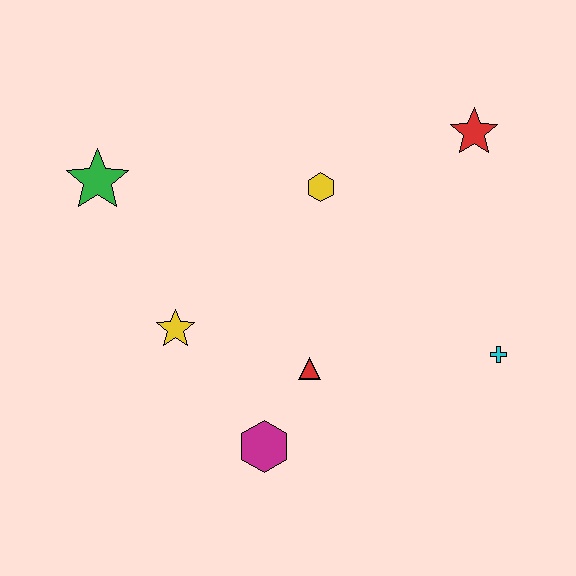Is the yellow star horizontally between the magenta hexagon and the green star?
Yes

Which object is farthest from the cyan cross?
The green star is farthest from the cyan cross.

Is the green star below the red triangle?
No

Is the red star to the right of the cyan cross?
No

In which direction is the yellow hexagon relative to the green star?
The yellow hexagon is to the right of the green star.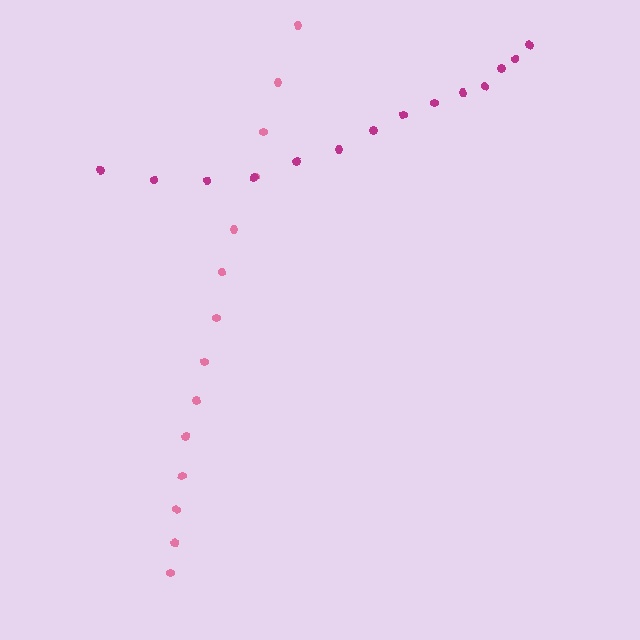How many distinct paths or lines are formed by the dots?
There are 2 distinct paths.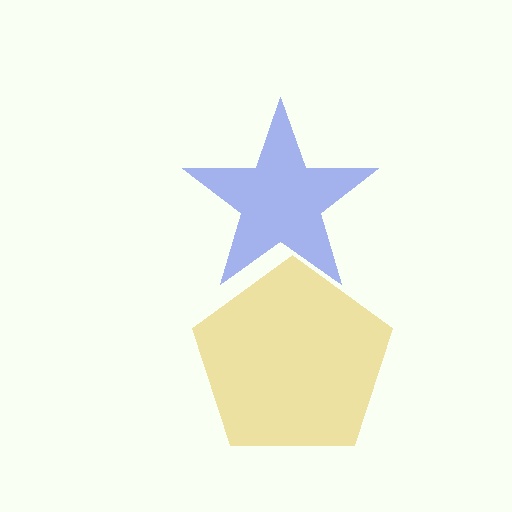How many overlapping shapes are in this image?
There are 2 overlapping shapes in the image.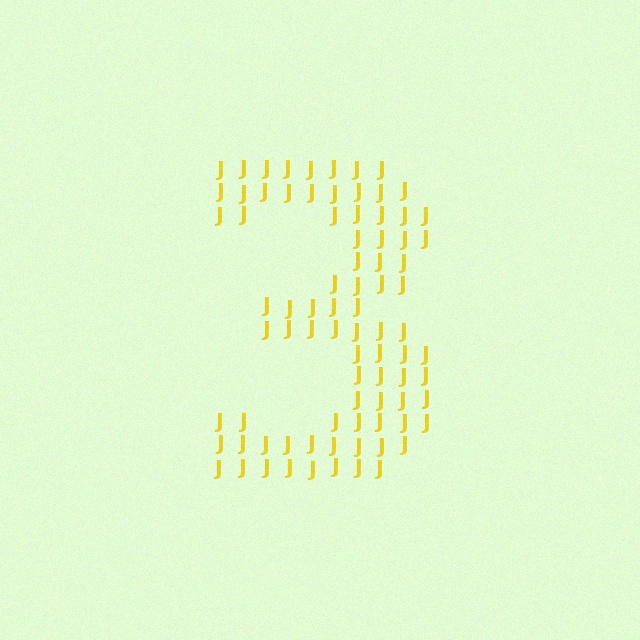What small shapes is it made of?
It is made of small letter J's.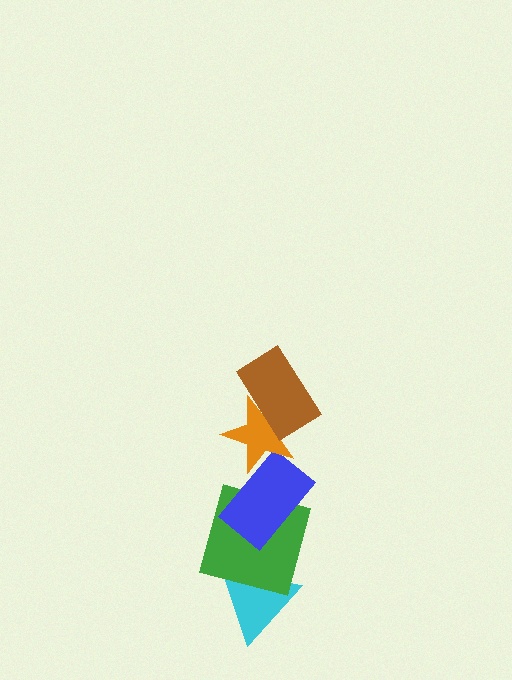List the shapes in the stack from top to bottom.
From top to bottom: the brown rectangle, the orange star, the blue rectangle, the green square, the cyan triangle.